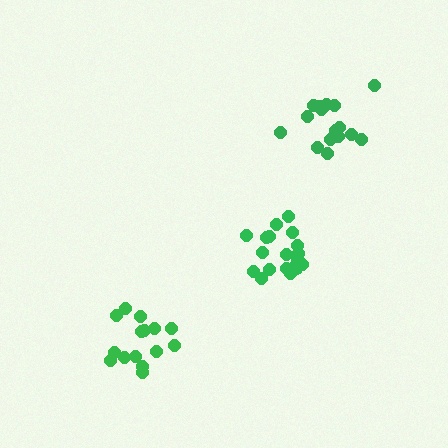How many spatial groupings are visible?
There are 3 spatial groupings.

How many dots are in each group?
Group 1: 16 dots, Group 2: 15 dots, Group 3: 19 dots (50 total).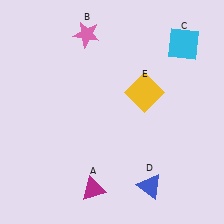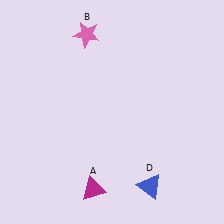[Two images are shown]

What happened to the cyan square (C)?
The cyan square (C) was removed in Image 2. It was in the top-right area of Image 1.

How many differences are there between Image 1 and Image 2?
There are 2 differences between the two images.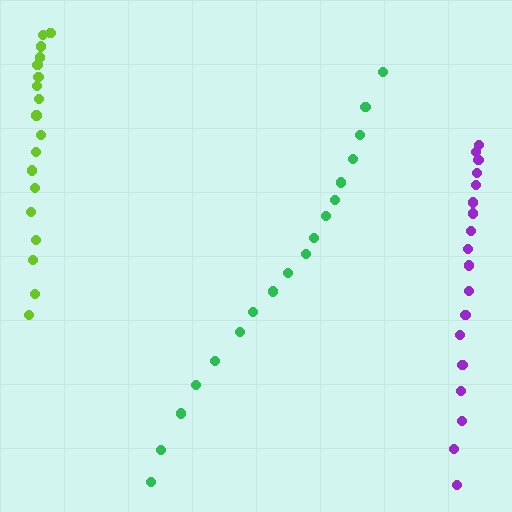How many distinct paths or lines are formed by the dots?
There are 3 distinct paths.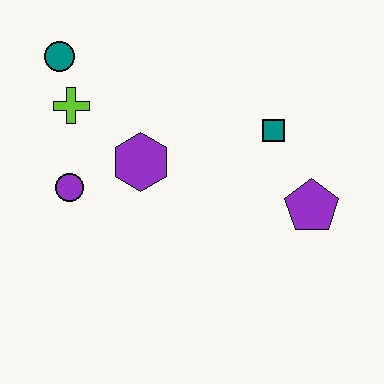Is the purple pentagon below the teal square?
Yes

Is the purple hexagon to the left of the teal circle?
No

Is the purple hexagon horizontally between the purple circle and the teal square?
Yes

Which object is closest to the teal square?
The purple pentagon is closest to the teal square.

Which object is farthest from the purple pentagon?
The teal circle is farthest from the purple pentagon.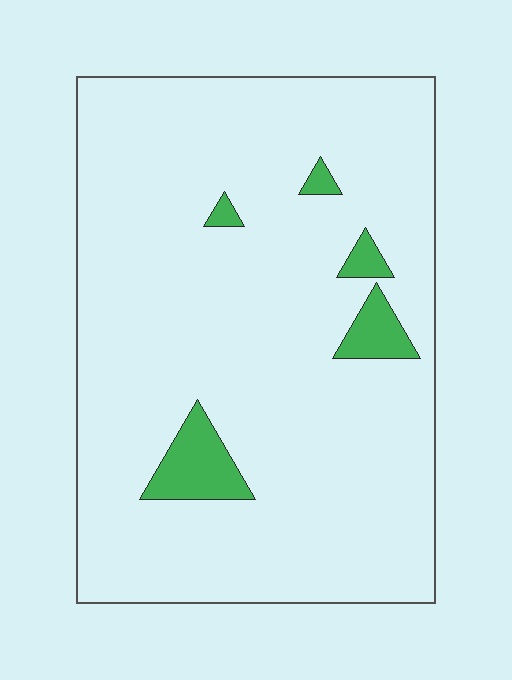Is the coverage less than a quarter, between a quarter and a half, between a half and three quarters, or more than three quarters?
Less than a quarter.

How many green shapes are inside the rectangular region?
5.